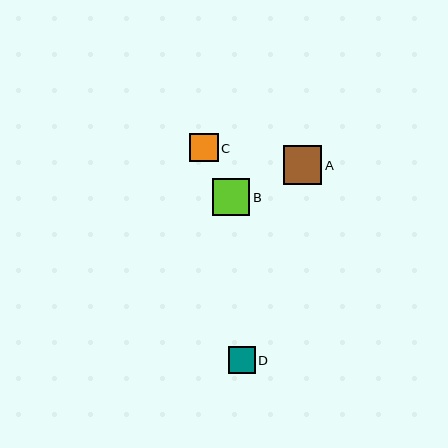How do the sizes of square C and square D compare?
Square C and square D are approximately the same size.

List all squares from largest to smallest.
From largest to smallest: A, B, C, D.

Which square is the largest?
Square A is the largest with a size of approximately 38 pixels.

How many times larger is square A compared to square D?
Square A is approximately 1.4 times the size of square D.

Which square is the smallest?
Square D is the smallest with a size of approximately 27 pixels.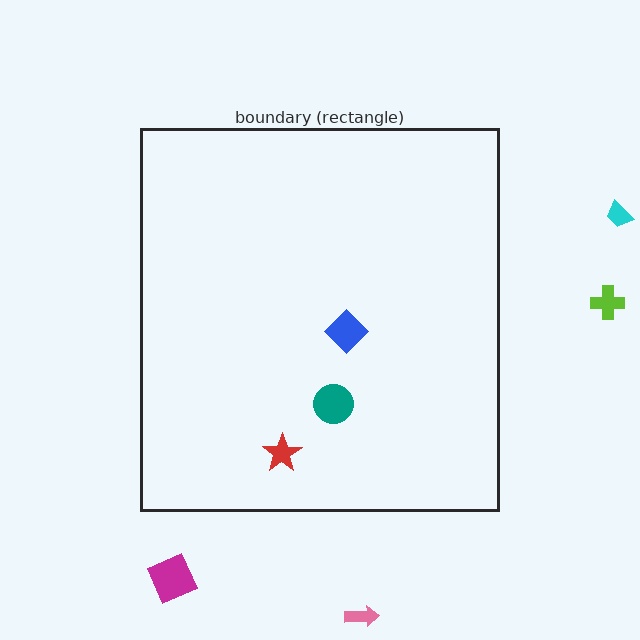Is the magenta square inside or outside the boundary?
Outside.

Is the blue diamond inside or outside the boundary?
Inside.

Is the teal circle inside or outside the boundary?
Inside.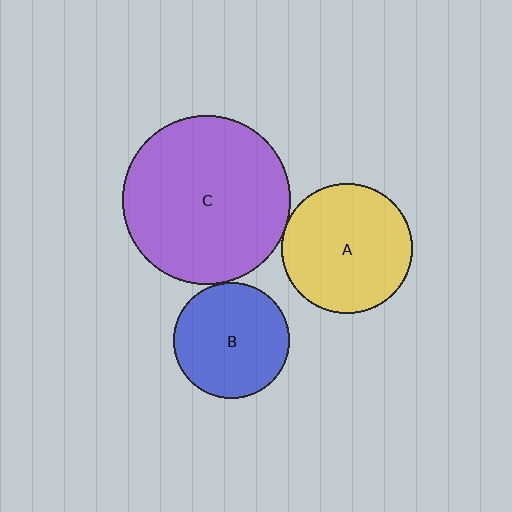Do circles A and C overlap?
Yes.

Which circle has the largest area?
Circle C (purple).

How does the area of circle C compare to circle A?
Approximately 1.7 times.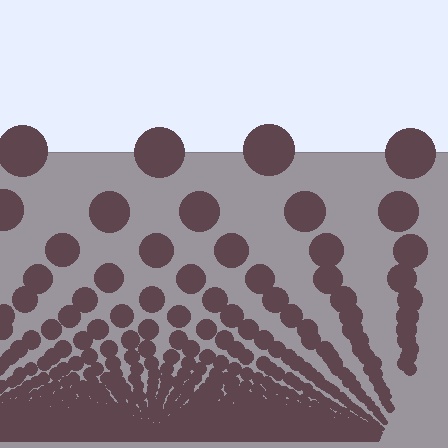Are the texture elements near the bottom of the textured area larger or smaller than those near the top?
Smaller. The gradient is inverted — elements near the bottom are smaller and denser.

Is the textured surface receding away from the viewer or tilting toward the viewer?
The surface appears to tilt toward the viewer. Texture elements get larger and sparser toward the top.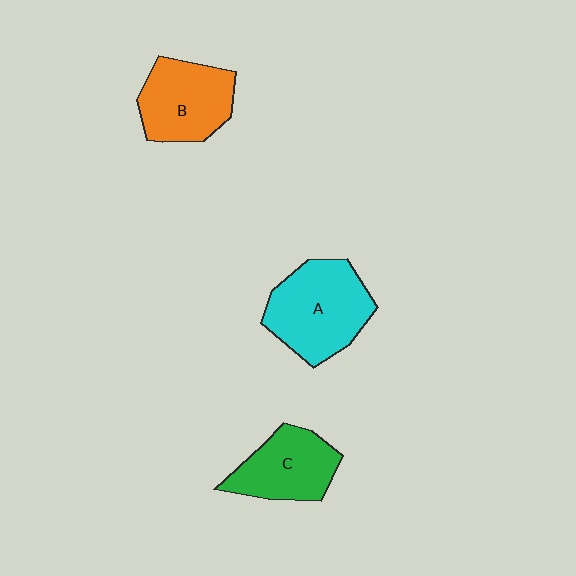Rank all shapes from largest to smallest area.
From largest to smallest: A (cyan), B (orange), C (green).